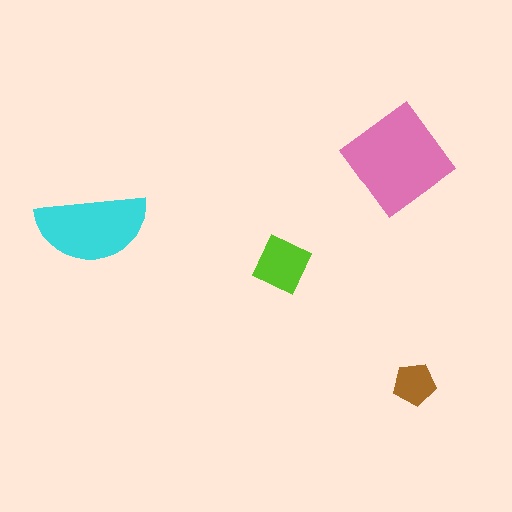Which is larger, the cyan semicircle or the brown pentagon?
The cyan semicircle.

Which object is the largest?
The pink diamond.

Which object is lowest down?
The brown pentagon is bottommost.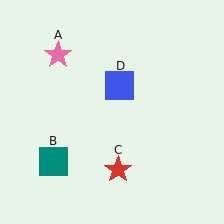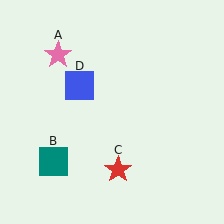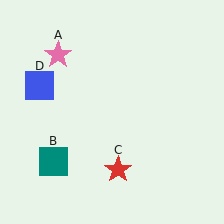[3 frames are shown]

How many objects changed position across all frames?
1 object changed position: blue square (object D).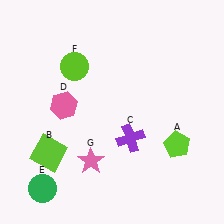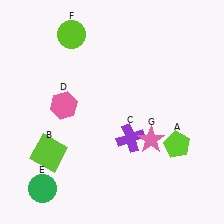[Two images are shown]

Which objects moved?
The objects that moved are: the lime circle (F), the pink star (G).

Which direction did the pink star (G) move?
The pink star (G) moved right.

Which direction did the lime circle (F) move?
The lime circle (F) moved up.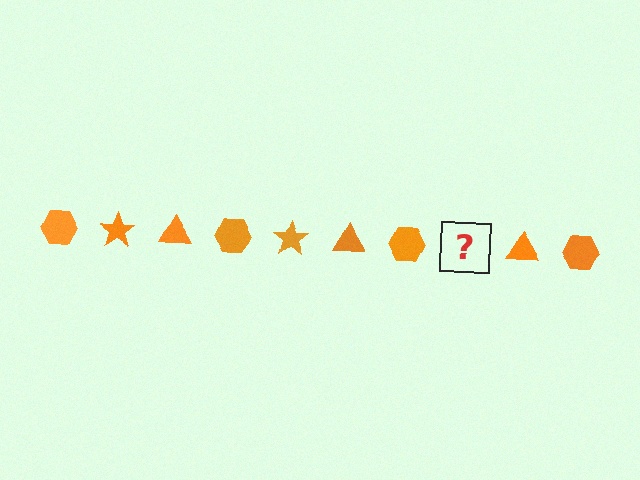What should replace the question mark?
The question mark should be replaced with an orange star.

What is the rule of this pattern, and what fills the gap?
The rule is that the pattern cycles through hexagon, star, triangle shapes in orange. The gap should be filled with an orange star.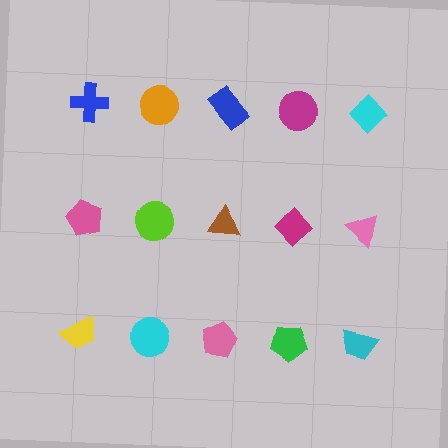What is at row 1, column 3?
A blue rectangle.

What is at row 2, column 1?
A pink pentagon.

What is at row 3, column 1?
A yellow trapezoid.